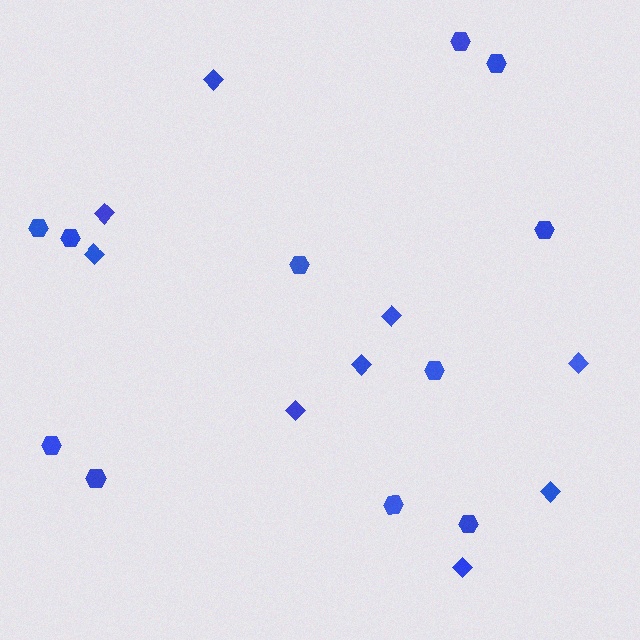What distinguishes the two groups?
There are 2 groups: one group of diamonds (9) and one group of hexagons (11).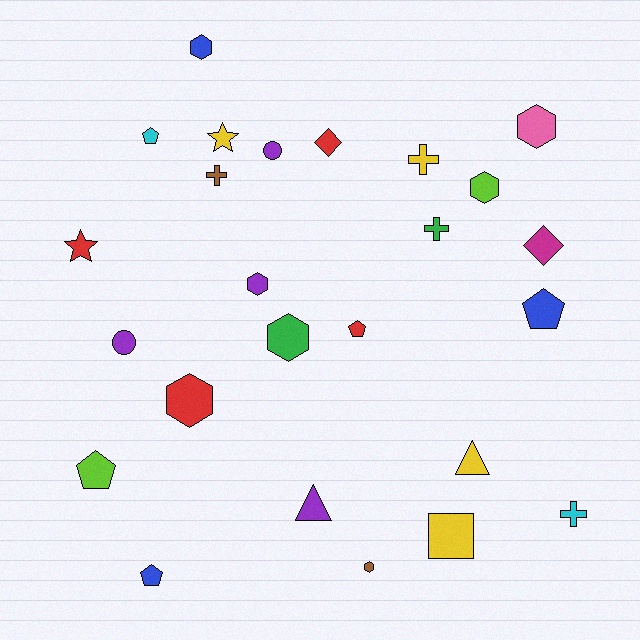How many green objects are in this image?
There are 2 green objects.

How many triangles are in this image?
There are 2 triangles.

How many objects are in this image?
There are 25 objects.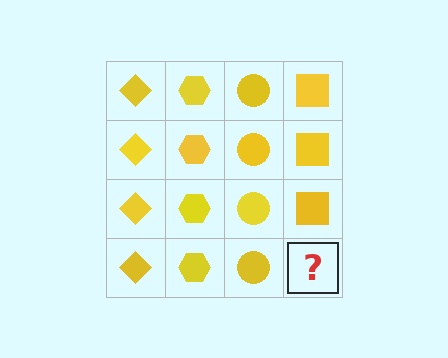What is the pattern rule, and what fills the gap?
The rule is that each column has a consistent shape. The gap should be filled with a yellow square.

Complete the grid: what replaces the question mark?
The question mark should be replaced with a yellow square.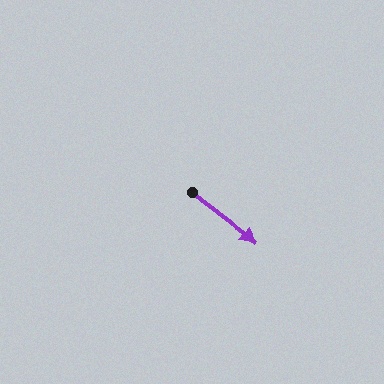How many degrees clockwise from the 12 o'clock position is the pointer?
Approximately 128 degrees.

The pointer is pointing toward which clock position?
Roughly 4 o'clock.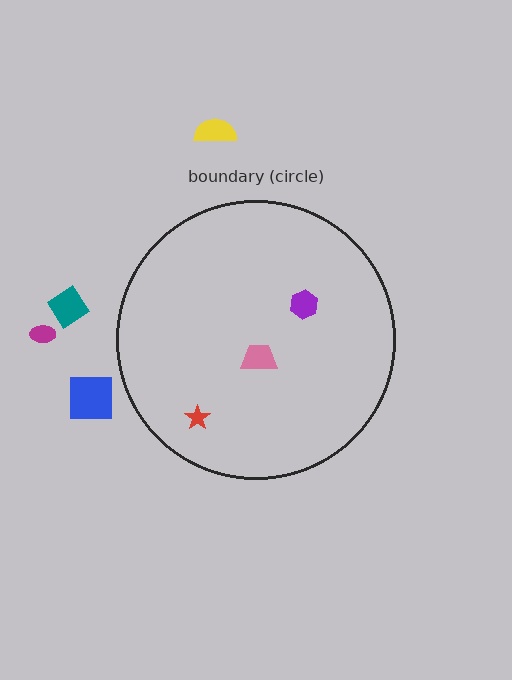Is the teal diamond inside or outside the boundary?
Outside.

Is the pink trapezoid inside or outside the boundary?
Inside.